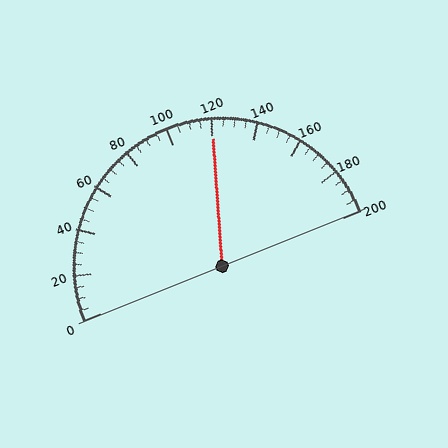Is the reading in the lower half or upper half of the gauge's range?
The reading is in the upper half of the range (0 to 200).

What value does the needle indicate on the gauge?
The needle indicates approximately 120.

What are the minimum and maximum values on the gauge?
The gauge ranges from 0 to 200.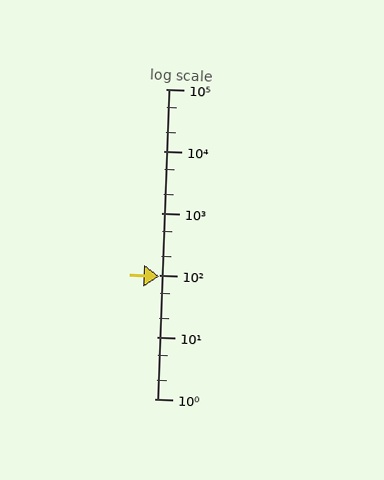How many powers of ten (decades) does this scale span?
The scale spans 5 decades, from 1 to 100000.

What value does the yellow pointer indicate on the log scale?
The pointer indicates approximately 93.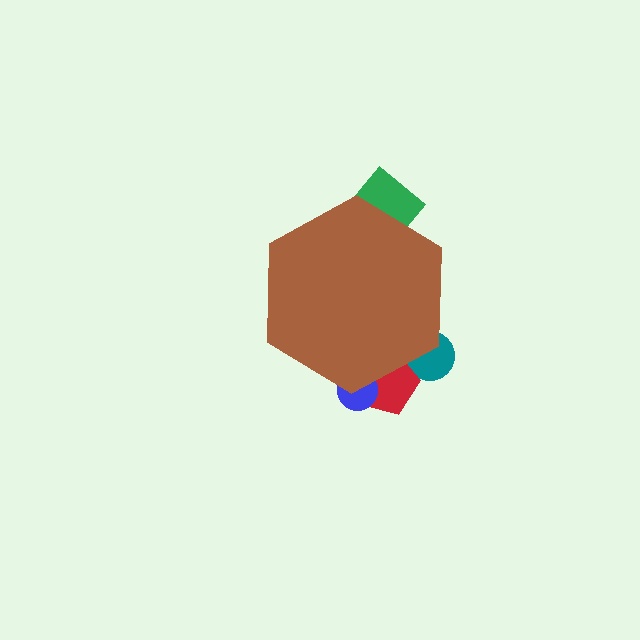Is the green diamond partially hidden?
Yes, the green diamond is partially hidden behind the brown hexagon.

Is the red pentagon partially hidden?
Yes, the red pentagon is partially hidden behind the brown hexagon.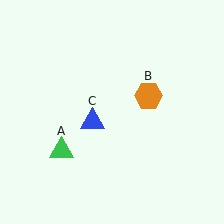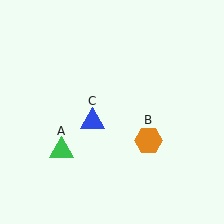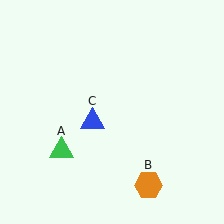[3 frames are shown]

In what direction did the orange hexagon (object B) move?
The orange hexagon (object B) moved down.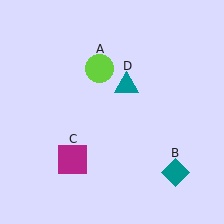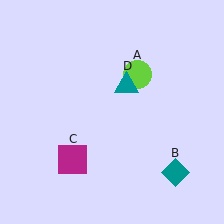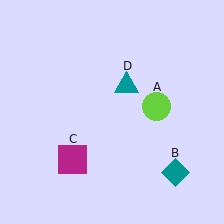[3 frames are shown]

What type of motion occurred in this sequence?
The lime circle (object A) rotated clockwise around the center of the scene.